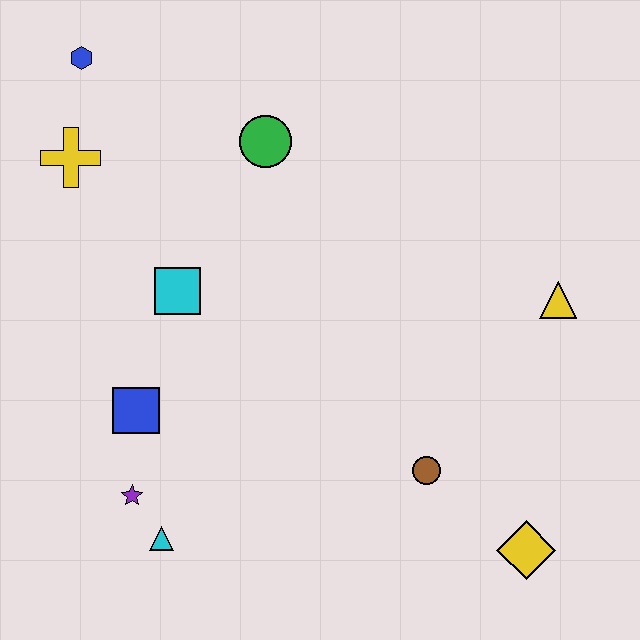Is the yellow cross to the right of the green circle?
No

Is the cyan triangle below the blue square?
Yes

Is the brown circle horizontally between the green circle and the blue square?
No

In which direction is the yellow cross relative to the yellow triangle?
The yellow cross is to the left of the yellow triangle.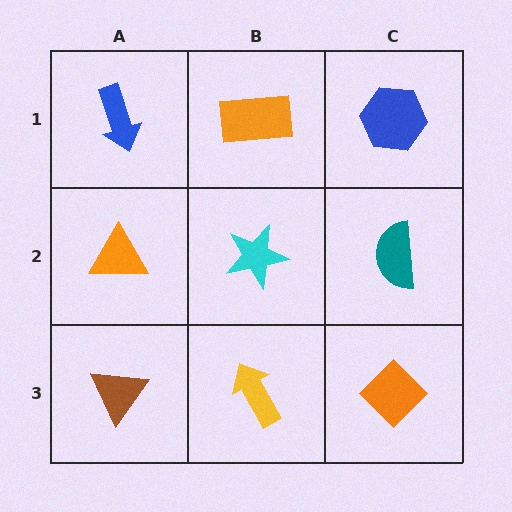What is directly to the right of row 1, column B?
A blue hexagon.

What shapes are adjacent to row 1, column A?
An orange triangle (row 2, column A), an orange rectangle (row 1, column B).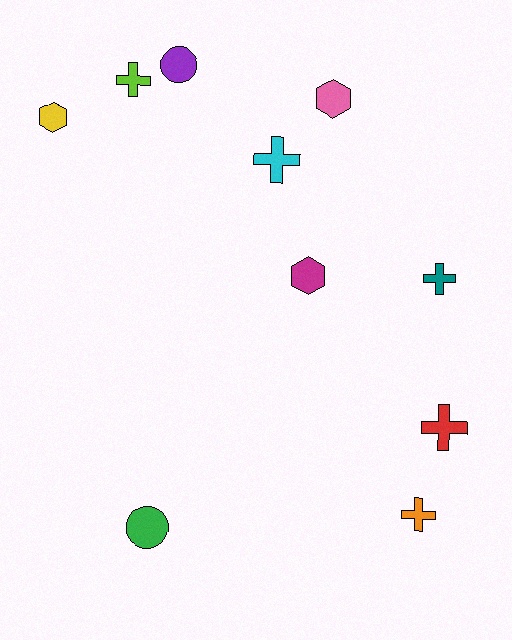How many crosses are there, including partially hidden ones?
There are 5 crosses.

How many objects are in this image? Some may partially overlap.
There are 10 objects.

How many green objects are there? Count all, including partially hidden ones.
There is 1 green object.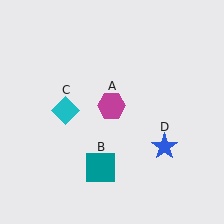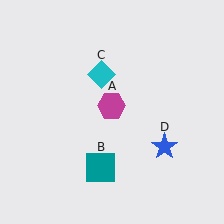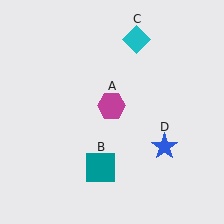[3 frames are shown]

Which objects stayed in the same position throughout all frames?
Magenta hexagon (object A) and teal square (object B) and blue star (object D) remained stationary.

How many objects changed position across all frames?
1 object changed position: cyan diamond (object C).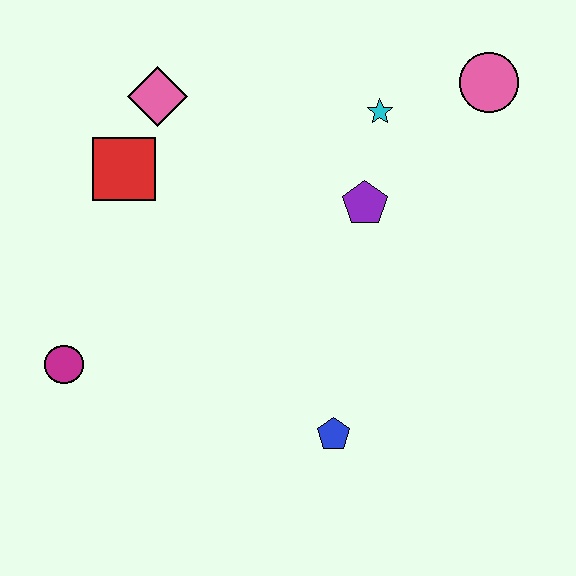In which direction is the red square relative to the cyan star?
The red square is to the left of the cyan star.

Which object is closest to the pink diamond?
The red square is closest to the pink diamond.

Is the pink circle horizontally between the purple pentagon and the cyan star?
No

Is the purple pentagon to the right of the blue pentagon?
Yes